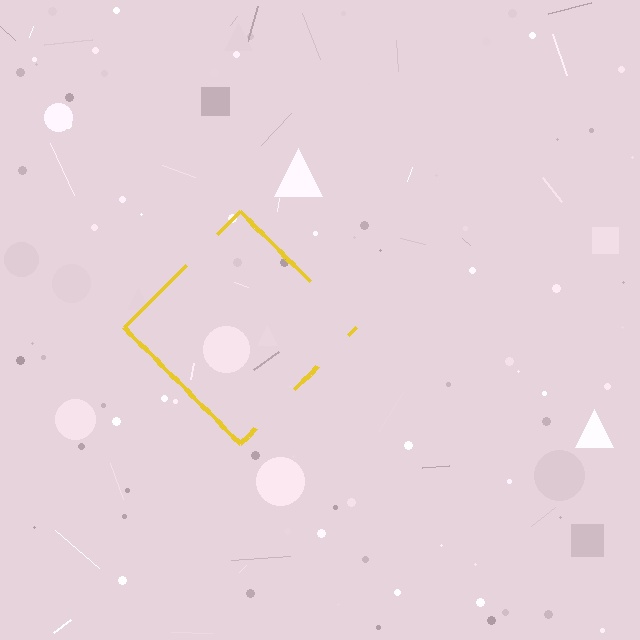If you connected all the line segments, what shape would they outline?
They would outline a diamond.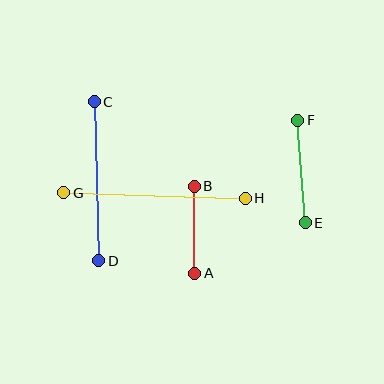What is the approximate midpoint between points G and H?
The midpoint is at approximately (154, 195) pixels.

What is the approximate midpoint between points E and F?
The midpoint is at approximately (302, 171) pixels.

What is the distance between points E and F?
The distance is approximately 103 pixels.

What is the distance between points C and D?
The distance is approximately 159 pixels.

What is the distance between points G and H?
The distance is approximately 182 pixels.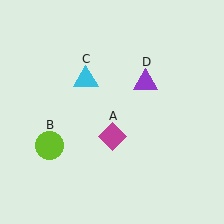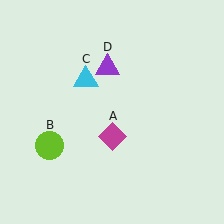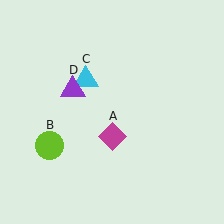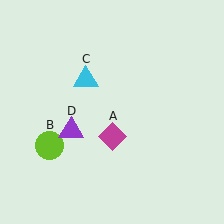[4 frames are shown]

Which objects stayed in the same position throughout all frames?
Magenta diamond (object A) and lime circle (object B) and cyan triangle (object C) remained stationary.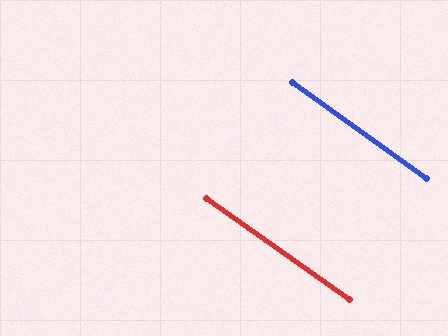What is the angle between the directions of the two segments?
Approximately 1 degree.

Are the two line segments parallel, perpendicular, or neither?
Parallel — their directions differ by only 0.6°.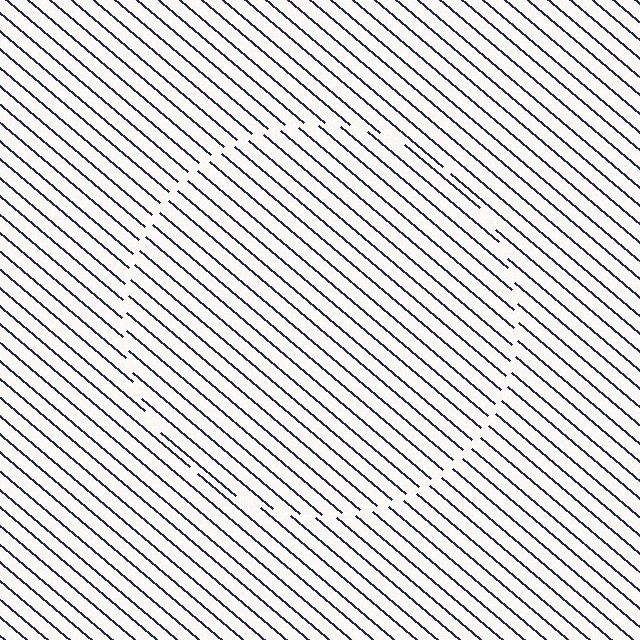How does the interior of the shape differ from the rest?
The interior of the shape contains the same grating, shifted by half a period — the contour is defined by the phase discontinuity where line-ends from the inner and outer gratings abut.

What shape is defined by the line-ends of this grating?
An illusory circle. The interior of the shape contains the same grating, shifted by half a period — the contour is defined by the phase discontinuity where line-ends from the inner and outer gratings abut.